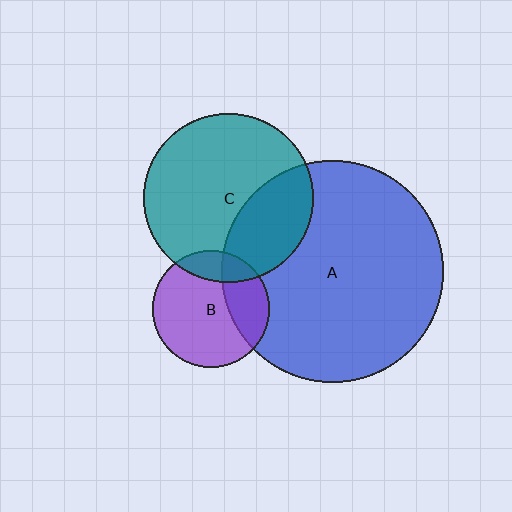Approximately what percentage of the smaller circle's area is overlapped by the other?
Approximately 30%.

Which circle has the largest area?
Circle A (blue).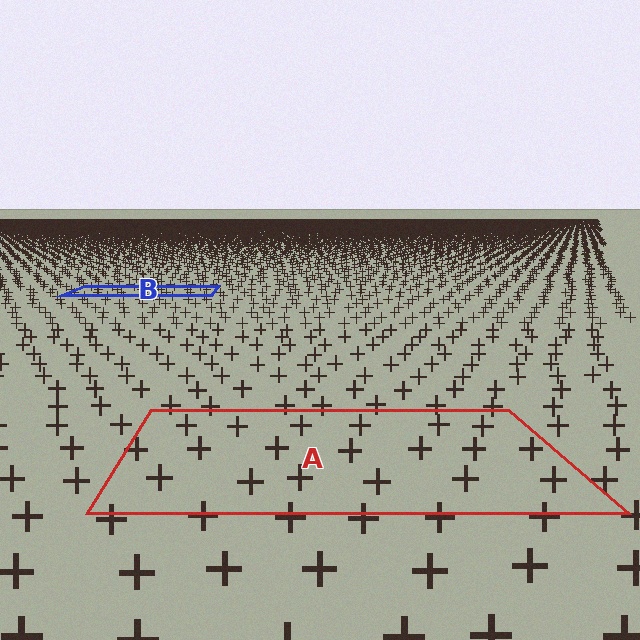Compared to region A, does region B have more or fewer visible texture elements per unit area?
Region B has more texture elements per unit area — they are packed more densely because it is farther away.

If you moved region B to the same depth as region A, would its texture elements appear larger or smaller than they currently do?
They would appear larger. At a closer depth, the same texture elements are projected at a bigger on-screen size.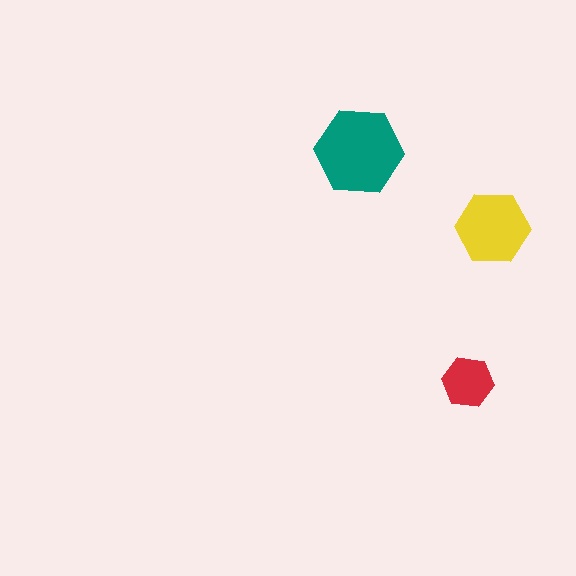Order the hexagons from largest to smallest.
the teal one, the yellow one, the red one.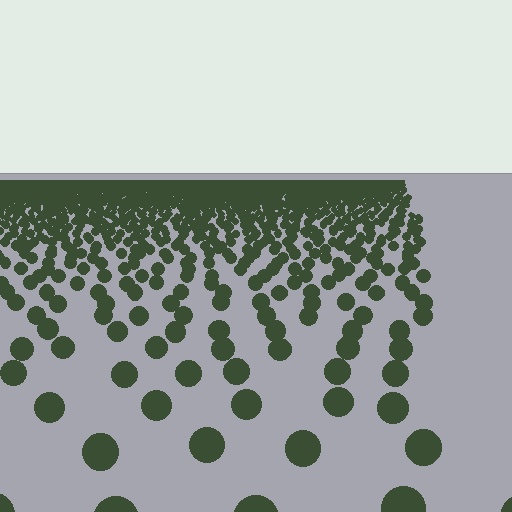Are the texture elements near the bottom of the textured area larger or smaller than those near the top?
Larger. Near the bottom, elements are closer to the viewer and appear at a bigger on-screen size.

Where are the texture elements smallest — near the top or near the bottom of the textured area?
Near the top.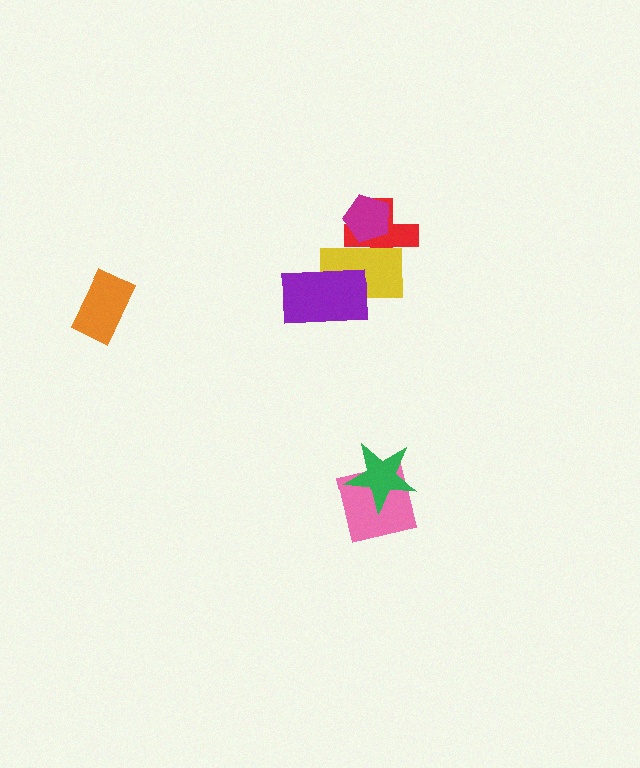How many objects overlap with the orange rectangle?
0 objects overlap with the orange rectangle.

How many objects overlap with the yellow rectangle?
3 objects overlap with the yellow rectangle.